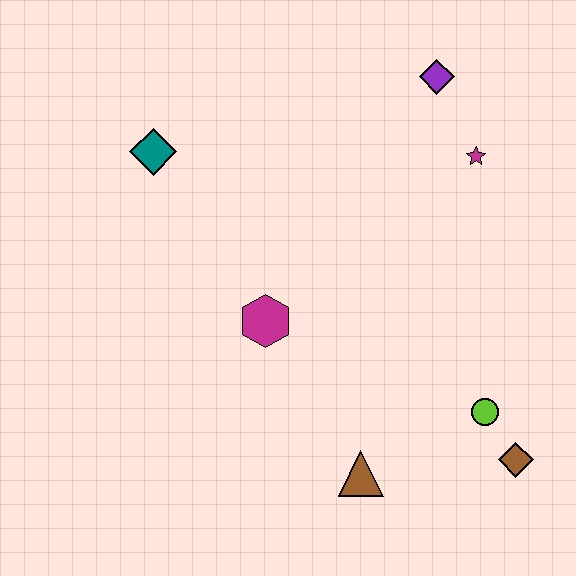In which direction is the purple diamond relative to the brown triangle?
The purple diamond is above the brown triangle.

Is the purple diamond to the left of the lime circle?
Yes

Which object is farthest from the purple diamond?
The brown triangle is farthest from the purple diamond.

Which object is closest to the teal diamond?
The magenta hexagon is closest to the teal diamond.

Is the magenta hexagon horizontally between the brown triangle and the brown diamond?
No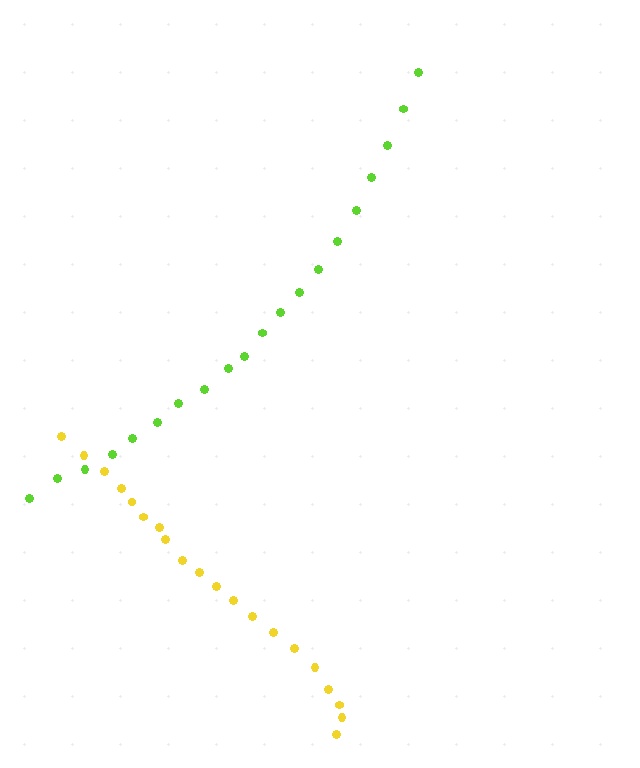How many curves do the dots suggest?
There are 2 distinct paths.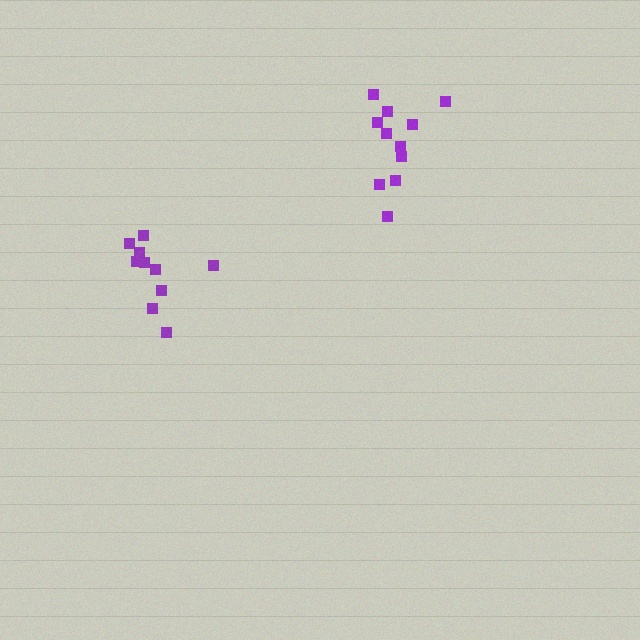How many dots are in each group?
Group 1: 11 dots, Group 2: 10 dots (21 total).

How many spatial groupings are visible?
There are 2 spatial groupings.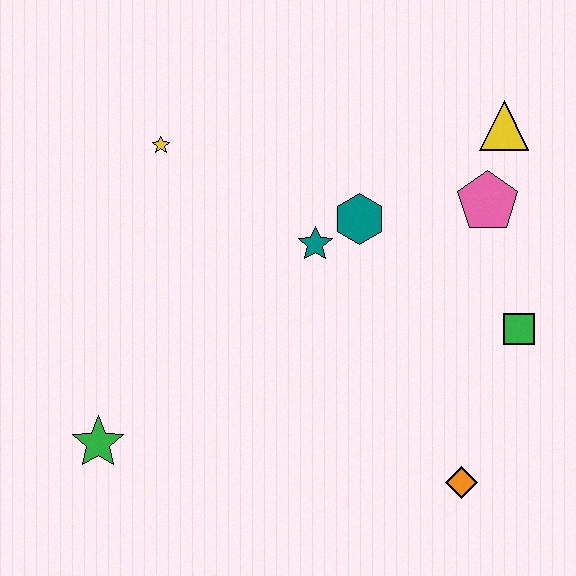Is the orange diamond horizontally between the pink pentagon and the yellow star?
Yes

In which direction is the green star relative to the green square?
The green star is to the left of the green square.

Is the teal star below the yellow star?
Yes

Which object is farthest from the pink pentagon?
The green star is farthest from the pink pentagon.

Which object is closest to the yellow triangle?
The pink pentagon is closest to the yellow triangle.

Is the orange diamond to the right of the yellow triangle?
No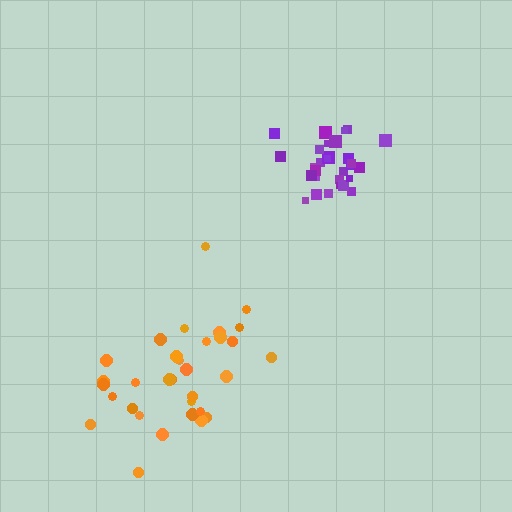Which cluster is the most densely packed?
Purple.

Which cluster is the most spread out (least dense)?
Orange.